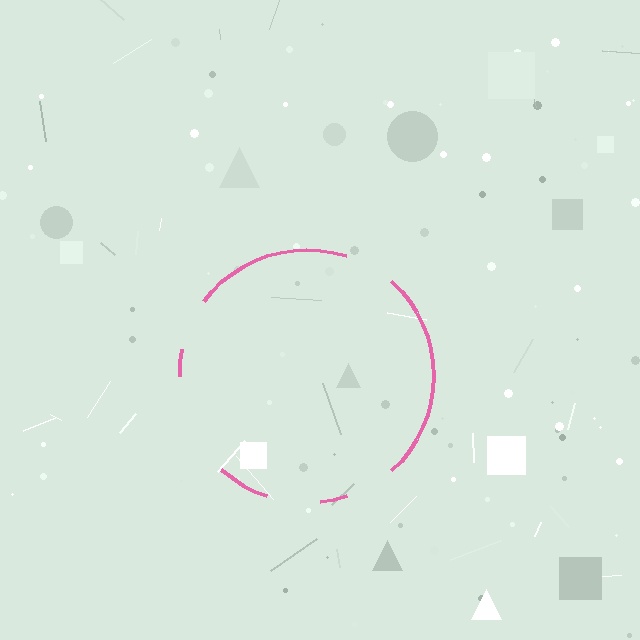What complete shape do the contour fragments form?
The contour fragments form a circle.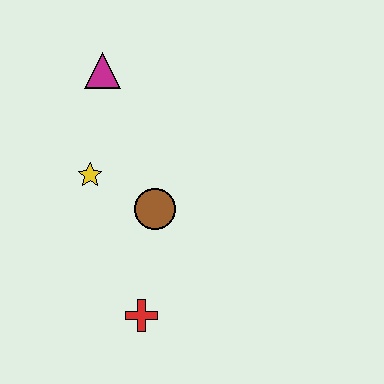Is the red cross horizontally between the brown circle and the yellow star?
Yes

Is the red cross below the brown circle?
Yes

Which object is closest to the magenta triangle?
The yellow star is closest to the magenta triangle.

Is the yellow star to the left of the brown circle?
Yes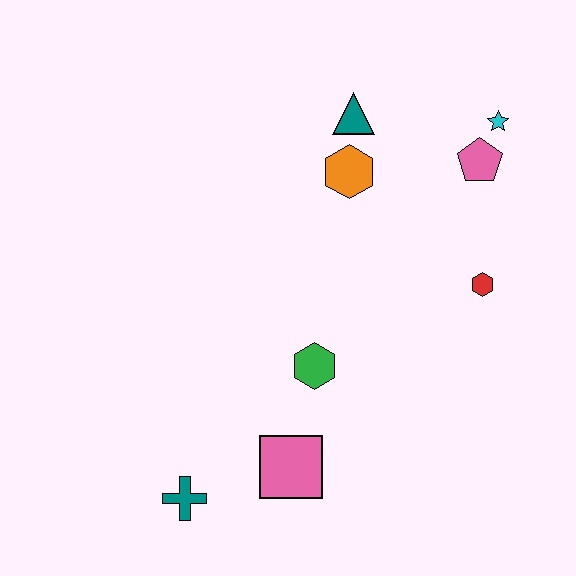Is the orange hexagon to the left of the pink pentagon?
Yes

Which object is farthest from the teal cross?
The cyan star is farthest from the teal cross.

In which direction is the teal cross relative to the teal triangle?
The teal cross is below the teal triangle.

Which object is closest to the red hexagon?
The pink pentagon is closest to the red hexagon.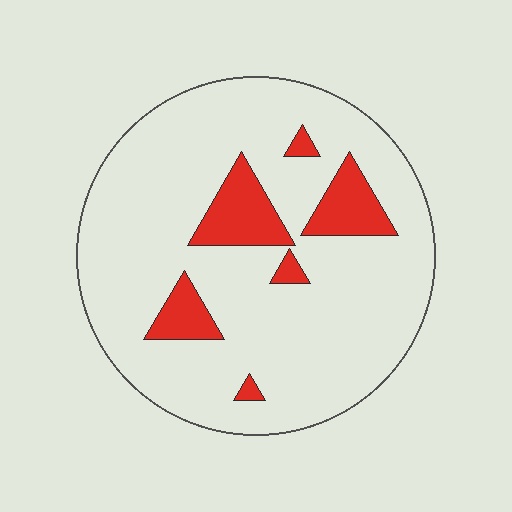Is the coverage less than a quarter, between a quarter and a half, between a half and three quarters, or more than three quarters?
Less than a quarter.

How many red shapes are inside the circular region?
6.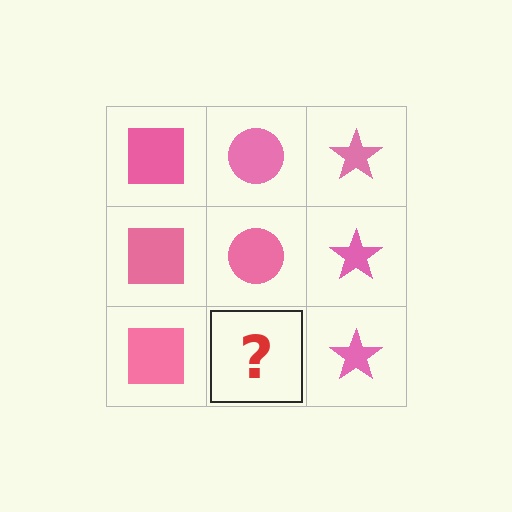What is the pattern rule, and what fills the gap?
The rule is that each column has a consistent shape. The gap should be filled with a pink circle.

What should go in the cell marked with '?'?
The missing cell should contain a pink circle.